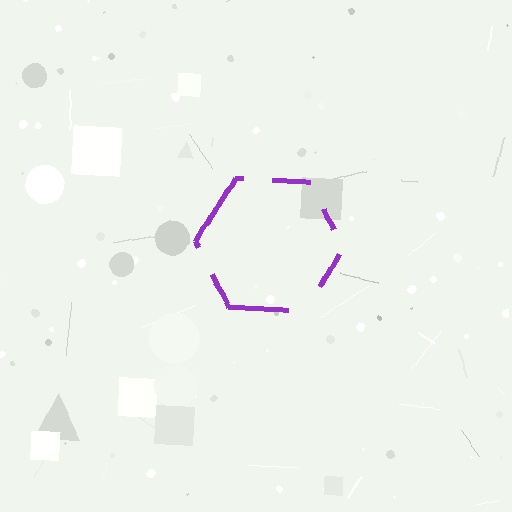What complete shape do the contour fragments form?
The contour fragments form a hexagon.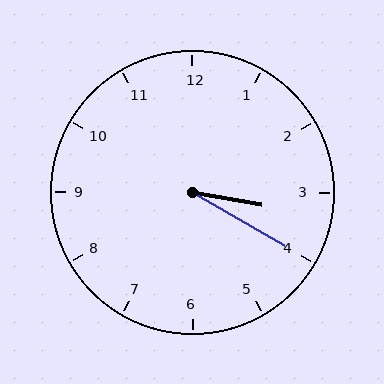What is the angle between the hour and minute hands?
Approximately 20 degrees.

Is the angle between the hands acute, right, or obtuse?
It is acute.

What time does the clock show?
3:20.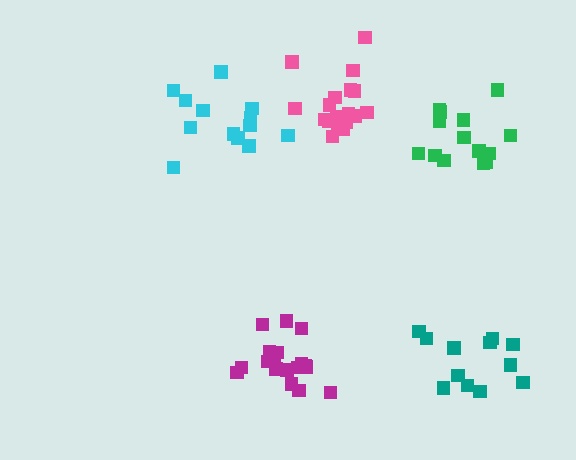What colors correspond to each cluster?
The clusters are colored: magenta, pink, green, cyan, teal.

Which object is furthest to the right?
The teal cluster is rightmost.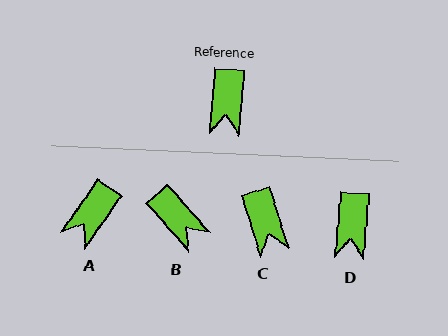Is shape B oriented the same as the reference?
No, it is off by about 46 degrees.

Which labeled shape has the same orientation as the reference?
D.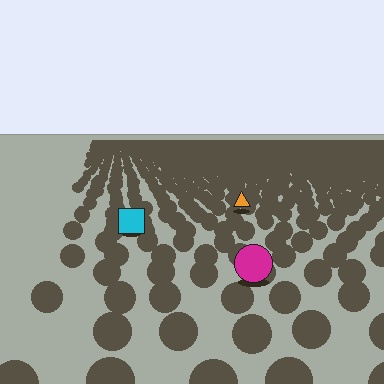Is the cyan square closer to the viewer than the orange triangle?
Yes. The cyan square is closer — you can tell from the texture gradient: the ground texture is coarser near it.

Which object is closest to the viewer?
The magenta circle is closest. The texture marks near it are larger and more spread out.